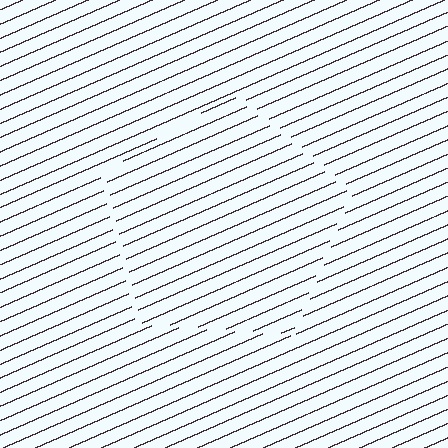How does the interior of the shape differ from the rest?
The interior of the shape contains the same grating, shifted by half a period — the contour is defined by the phase discontinuity where line-ends from the inner and outer gratings abut.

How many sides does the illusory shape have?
5 sides — the line-ends trace a pentagon.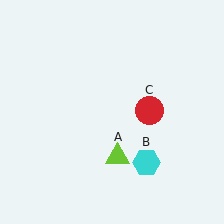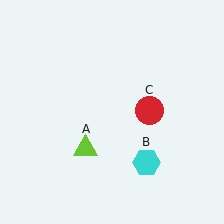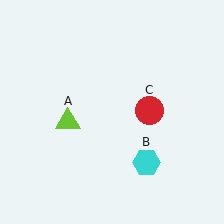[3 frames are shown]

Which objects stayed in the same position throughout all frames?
Cyan hexagon (object B) and red circle (object C) remained stationary.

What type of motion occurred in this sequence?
The lime triangle (object A) rotated clockwise around the center of the scene.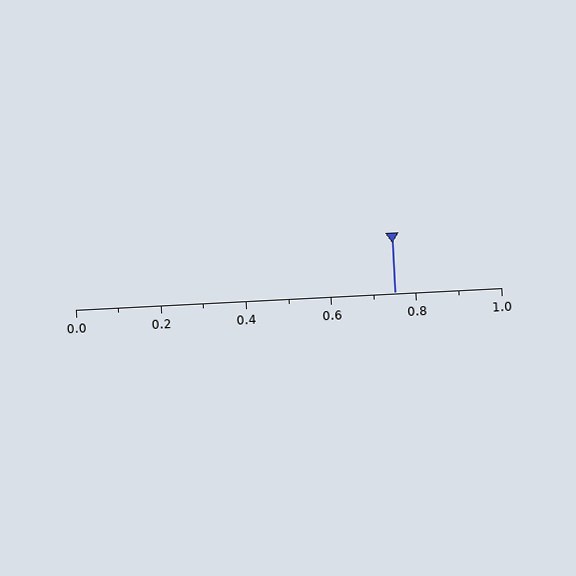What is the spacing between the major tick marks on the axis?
The major ticks are spaced 0.2 apart.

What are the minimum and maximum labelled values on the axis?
The axis runs from 0.0 to 1.0.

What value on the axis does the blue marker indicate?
The marker indicates approximately 0.75.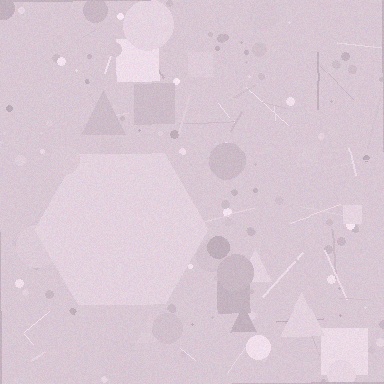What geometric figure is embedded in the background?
A hexagon is embedded in the background.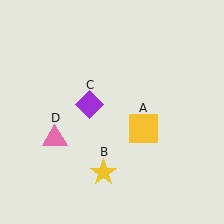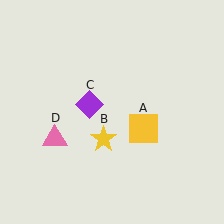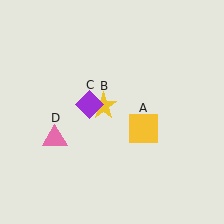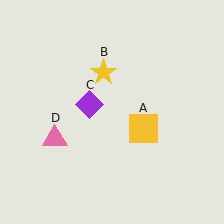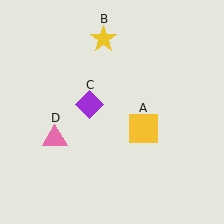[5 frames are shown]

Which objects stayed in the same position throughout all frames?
Yellow square (object A) and purple diamond (object C) and pink triangle (object D) remained stationary.